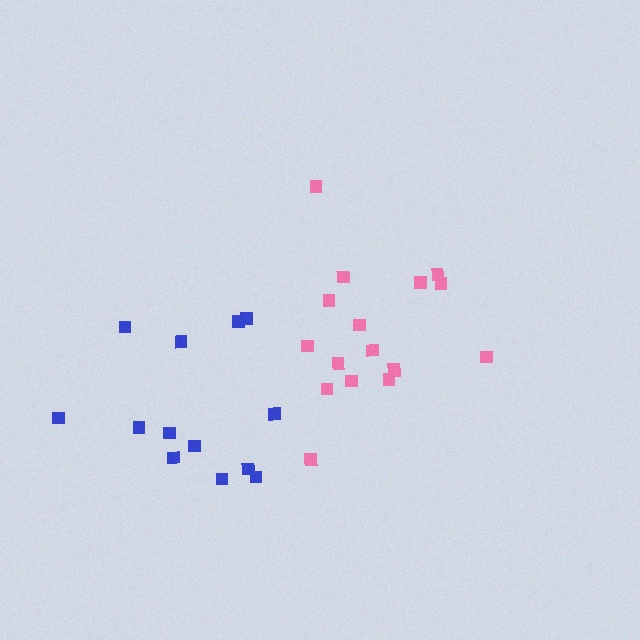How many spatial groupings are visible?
There are 2 spatial groupings.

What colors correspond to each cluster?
The clusters are colored: blue, pink.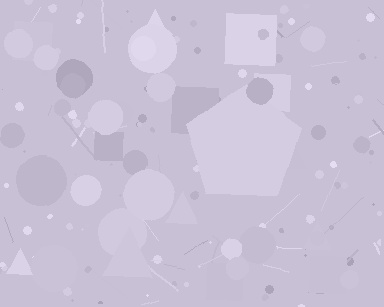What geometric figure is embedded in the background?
A pentagon is embedded in the background.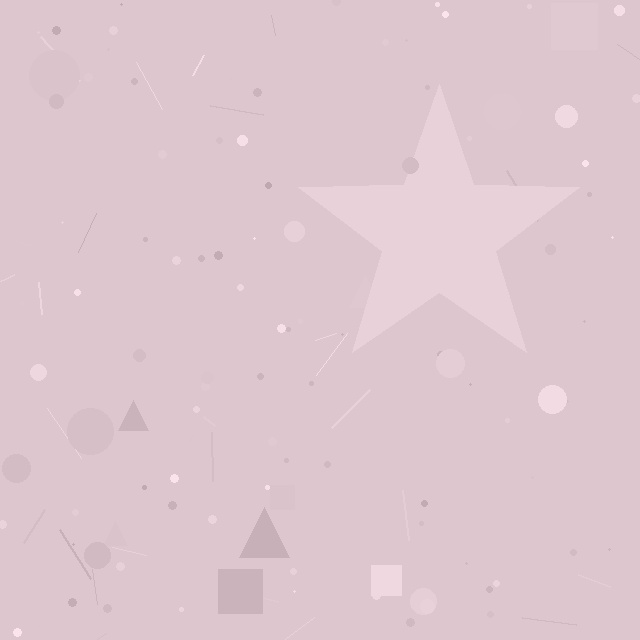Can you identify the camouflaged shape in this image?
The camouflaged shape is a star.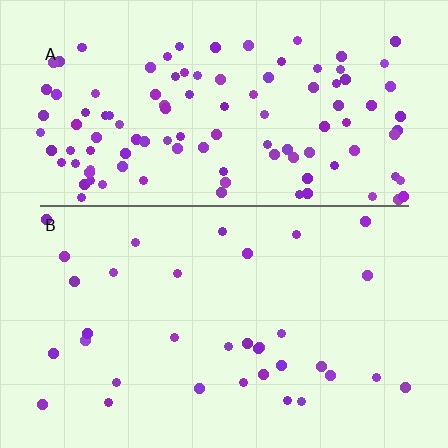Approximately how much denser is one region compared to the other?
Approximately 3.3× — region A over region B.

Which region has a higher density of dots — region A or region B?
A (the top).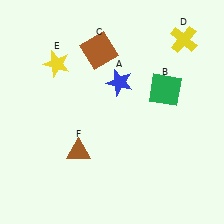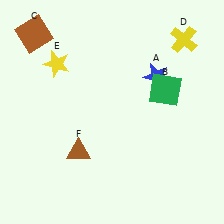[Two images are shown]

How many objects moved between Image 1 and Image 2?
2 objects moved between the two images.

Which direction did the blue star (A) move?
The blue star (A) moved right.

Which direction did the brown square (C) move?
The brown square (C) moved left.